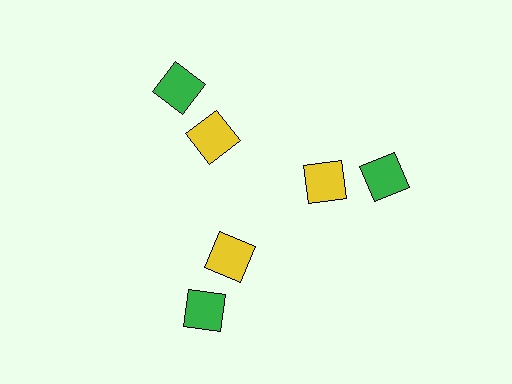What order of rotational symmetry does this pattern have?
This pattern has 3-fold rotational symmetry.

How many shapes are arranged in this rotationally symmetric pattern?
There are 6 shapes, arranged in 3 groups of 2.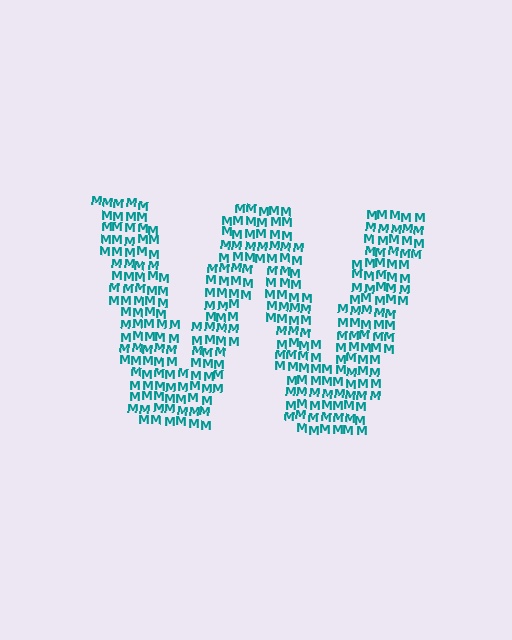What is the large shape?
The large shape is the letter W.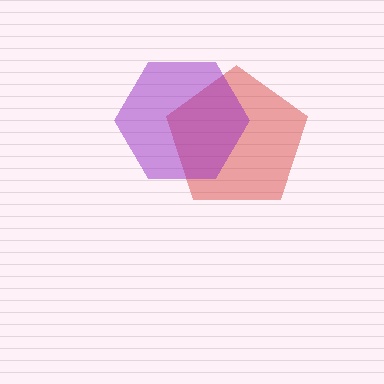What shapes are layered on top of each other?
The layered shapes are: a red pentagon, a purple hexagon.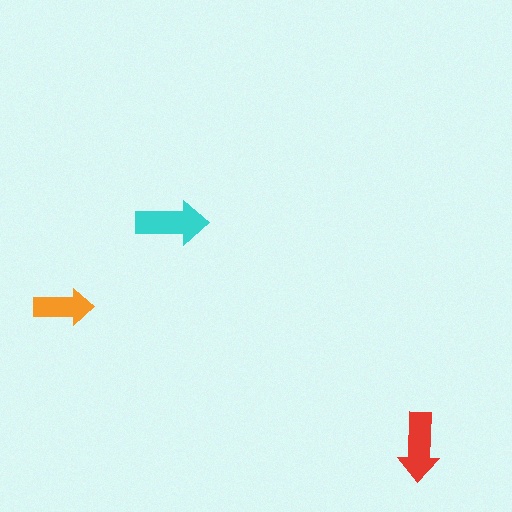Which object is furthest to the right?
The red arrow is rightmost.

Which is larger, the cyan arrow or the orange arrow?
The cyan one.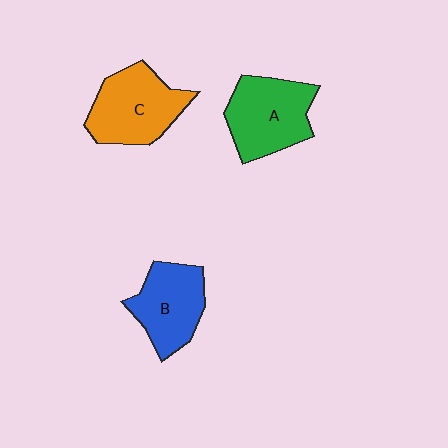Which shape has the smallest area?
Shape B (blue).